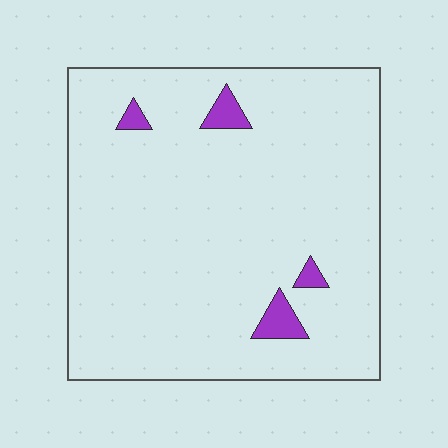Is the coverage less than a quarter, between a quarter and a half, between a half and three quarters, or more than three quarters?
Less than a quarter.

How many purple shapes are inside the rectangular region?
4.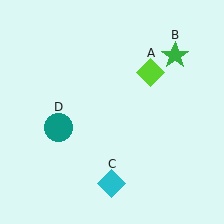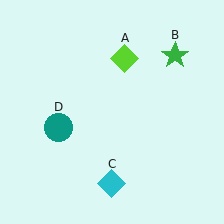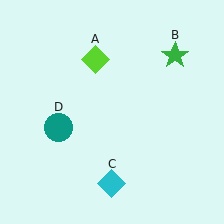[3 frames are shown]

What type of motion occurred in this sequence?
The lime diamond (object A) rotated counterclockwise around the center of the scene.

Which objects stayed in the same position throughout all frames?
Green star (object B) and cyan diamond (object C) and teal circle (object D) remained stationary.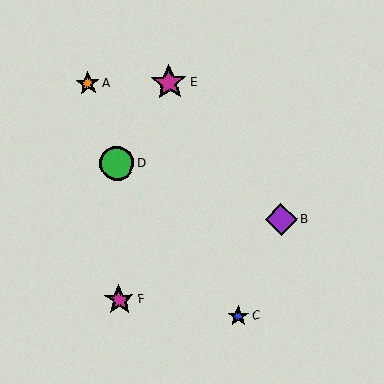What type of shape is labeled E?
Shape E is a magenta star.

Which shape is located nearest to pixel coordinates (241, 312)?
The blue star (labeled C) at (238, 316) is nearest to that location.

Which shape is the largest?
The magenta star (labeled E) is the largest.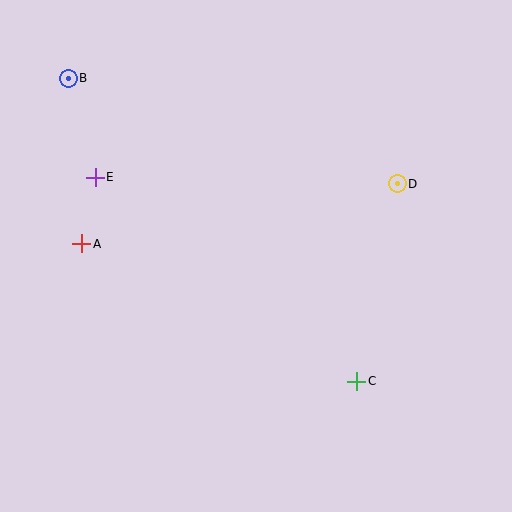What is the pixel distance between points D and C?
The distance between D and C is 202 pixels.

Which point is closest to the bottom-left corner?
Point A is closest to the bottom-left corner.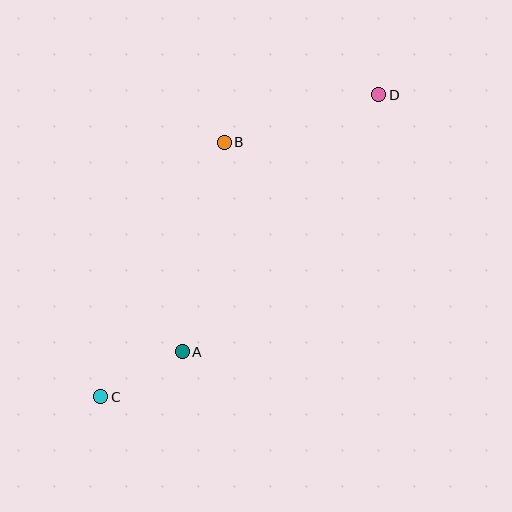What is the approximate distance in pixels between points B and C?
The distance between B and C is approximately 283 pixels.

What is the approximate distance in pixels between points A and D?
The distance between A and D is approximately 323 pixels.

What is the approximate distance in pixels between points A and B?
The distance between A and B is approximately 214 pixels.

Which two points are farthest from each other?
Points C and D are farthest from each other.